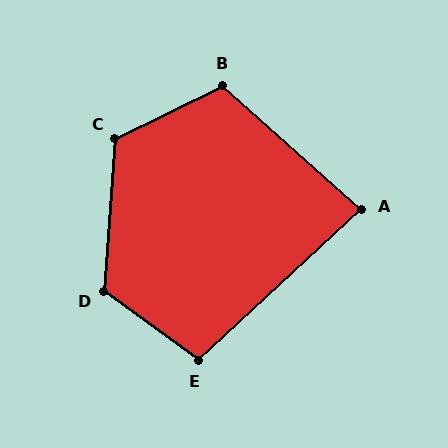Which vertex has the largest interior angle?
D, at approximately 121 degrees.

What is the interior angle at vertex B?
Approximately 112 degrees (obtuse).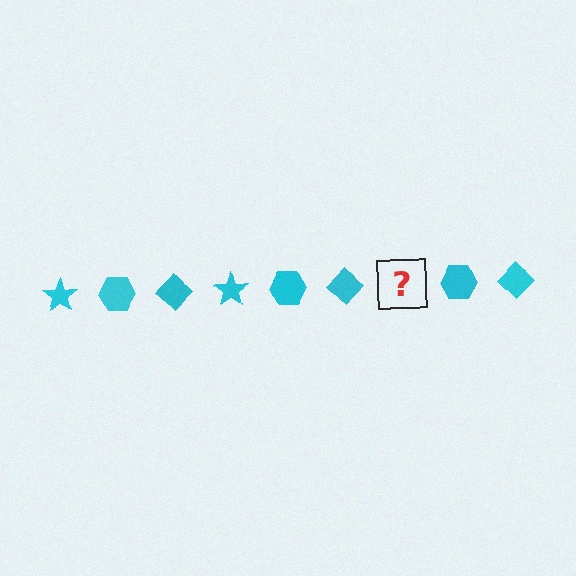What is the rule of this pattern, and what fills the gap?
The rule is that the pattern cycles through star, hexagon, diamond shapes in cyan. The gap should be filled with a cyan star.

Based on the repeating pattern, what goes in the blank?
The blank should be a cyan star.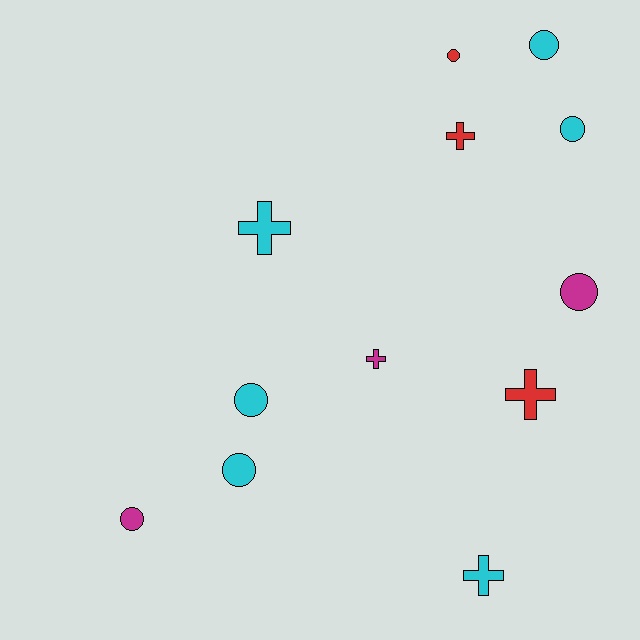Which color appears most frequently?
Cyan, with 6 objects.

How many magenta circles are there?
There are 2 magenta circles.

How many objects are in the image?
There are 12 objects.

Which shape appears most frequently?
Circle, with 7 objects.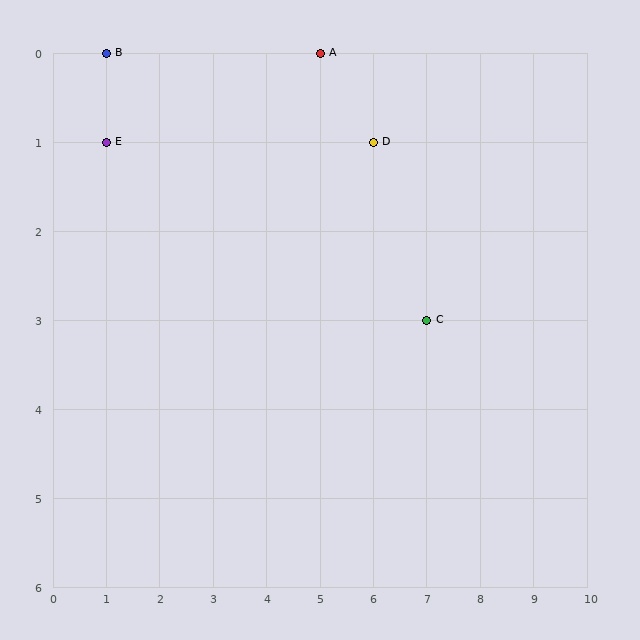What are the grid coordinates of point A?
Point A is at grid coordinates (5, 0).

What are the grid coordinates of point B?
Point B is at grid coordinates (1, 0).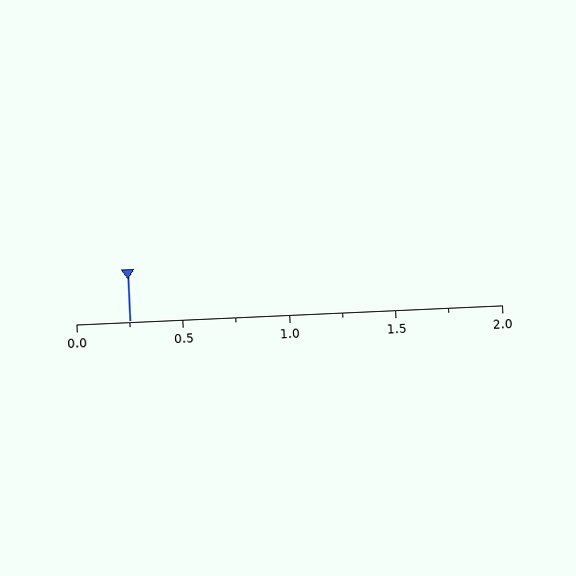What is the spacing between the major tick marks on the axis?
The major ticks are spaced 0.5 apart.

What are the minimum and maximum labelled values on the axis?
The axis runs from 0.0 to 2.0.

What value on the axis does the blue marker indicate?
The marker indicates approximately 0.25.